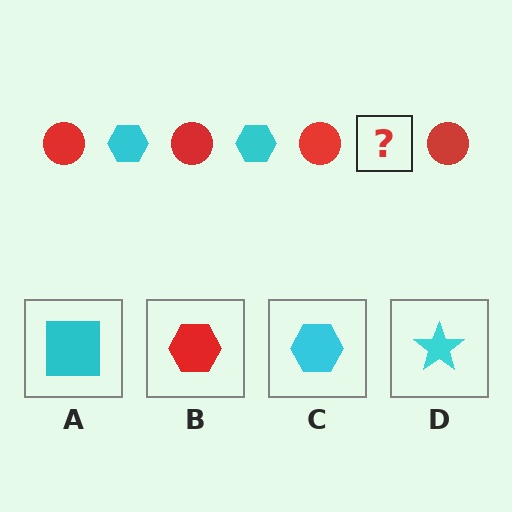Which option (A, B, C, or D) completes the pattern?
C.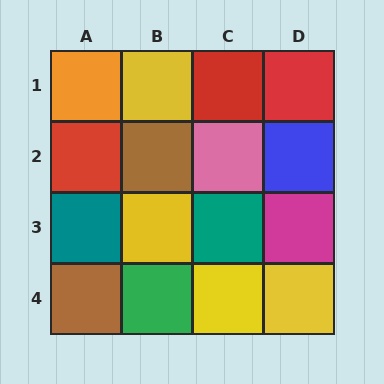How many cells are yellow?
4 cells are yellow.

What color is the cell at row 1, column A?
Orange.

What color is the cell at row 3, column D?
Magenta.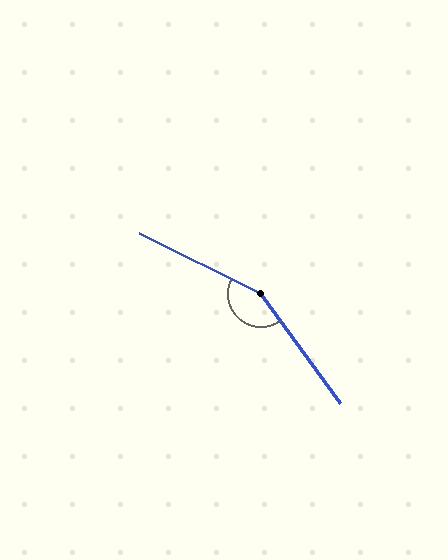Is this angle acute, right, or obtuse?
It is obtuse.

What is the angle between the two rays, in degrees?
Approximately 153 degrees.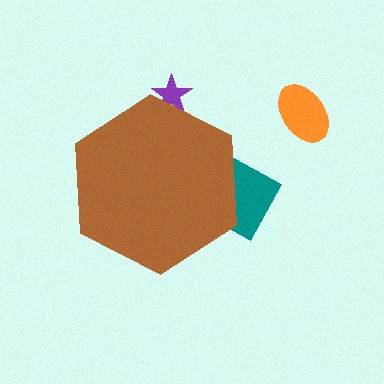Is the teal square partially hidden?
Yes, the teal square is partially hidden behind the brown hexagon.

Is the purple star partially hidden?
Yes, the purple star is partially hidden behind the brown hexagon.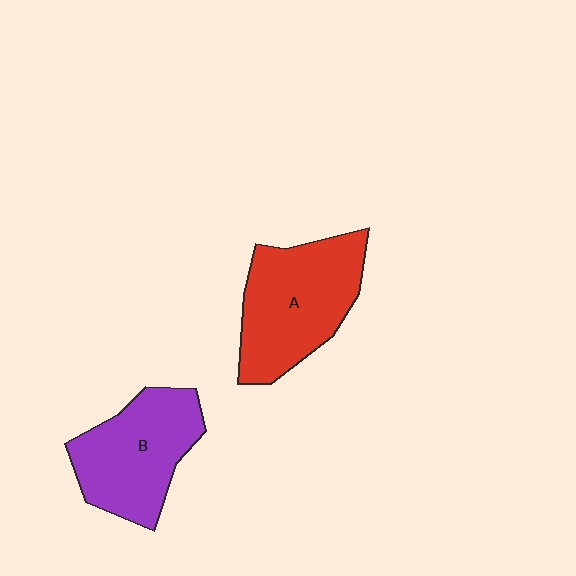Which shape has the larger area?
Shape A (red).